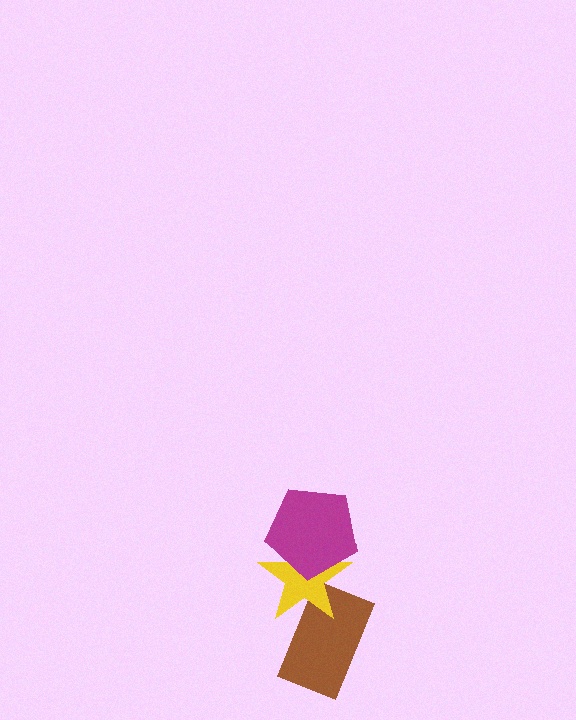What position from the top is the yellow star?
The yellow star is 2nd from the top.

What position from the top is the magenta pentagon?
The magenta pentagon is 1st from the top.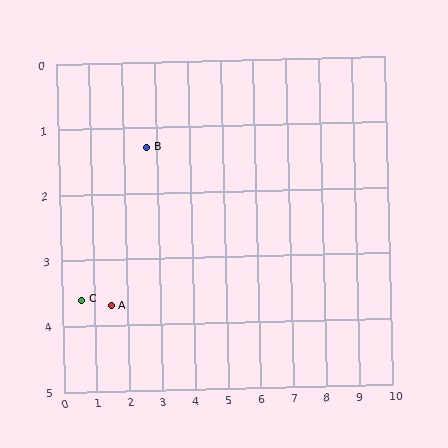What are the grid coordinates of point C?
Point C is at approximately (0.6, 3.6).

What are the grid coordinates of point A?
Point A is at approximately (1.5, 3.7).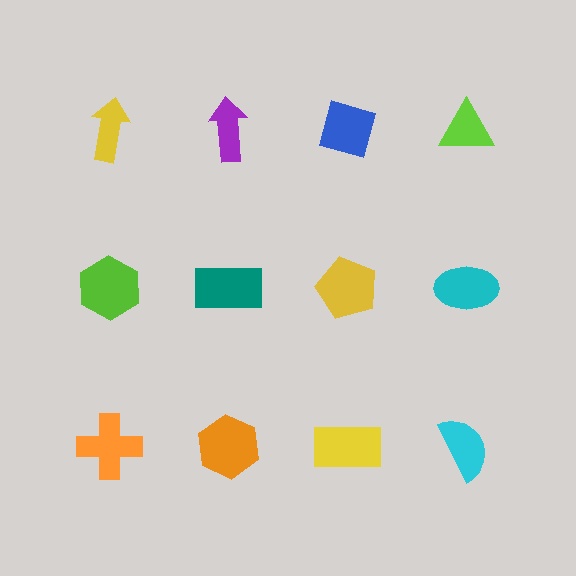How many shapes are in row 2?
4 shapes.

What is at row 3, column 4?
A cyan semicircle.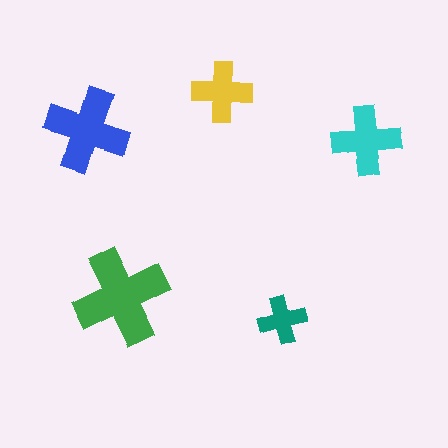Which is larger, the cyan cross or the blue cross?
The blue one.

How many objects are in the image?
There are 5 objects in the image.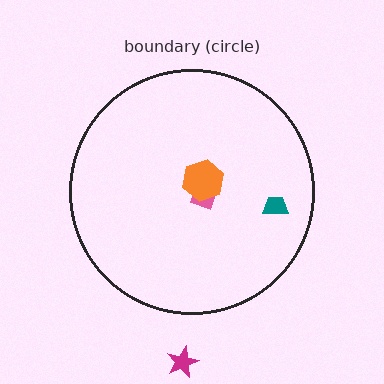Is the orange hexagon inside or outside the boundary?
Inside.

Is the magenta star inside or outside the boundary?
Outside.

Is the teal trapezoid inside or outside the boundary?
Inside.